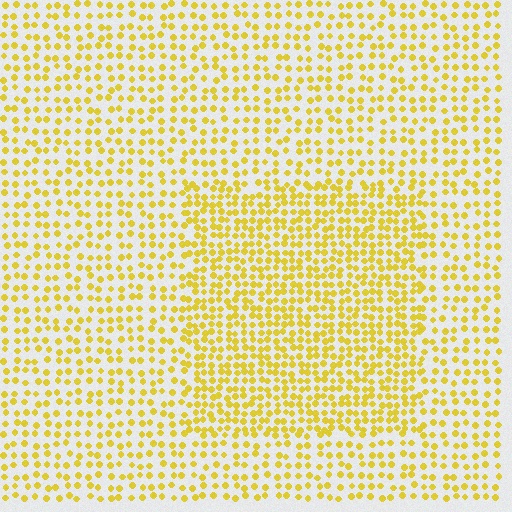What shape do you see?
I see a rectangle.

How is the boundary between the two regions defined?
The boundary is defined by a change in element density (approximately 1.7x ratio). All elements are the same color, size, and shape.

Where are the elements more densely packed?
The elements are more densely packed inside the rectangle boundary.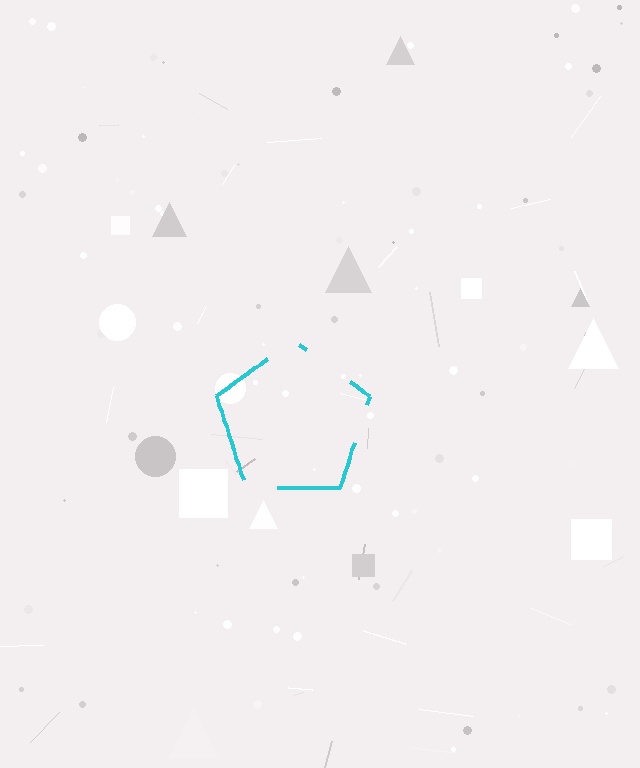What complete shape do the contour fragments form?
The contour fragments form a pentagon.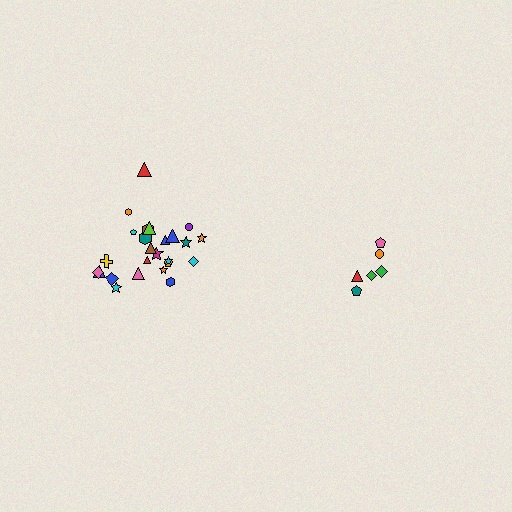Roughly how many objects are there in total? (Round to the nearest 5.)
Roughly 30 objects in total.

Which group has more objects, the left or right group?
The left group.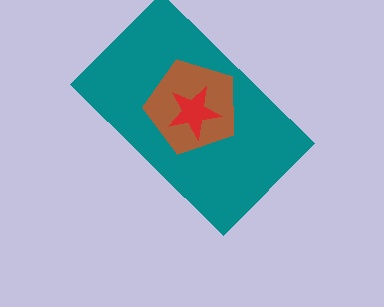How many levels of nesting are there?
3.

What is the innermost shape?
The red star.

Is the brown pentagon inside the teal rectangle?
Yes.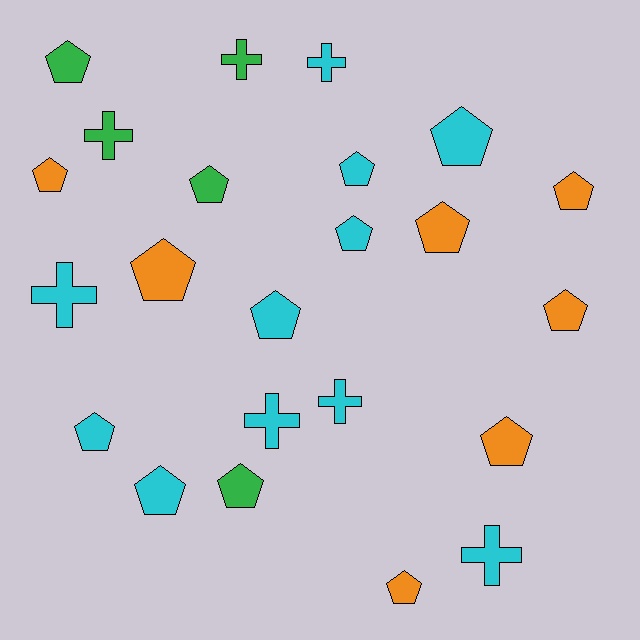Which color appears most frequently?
Cyan, with 11 objects.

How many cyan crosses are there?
There are 5 cyan crosses.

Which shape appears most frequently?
Pentagon, with 16 objects.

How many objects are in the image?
There are 23 objects.